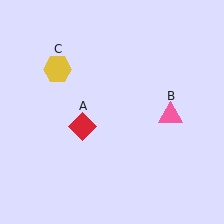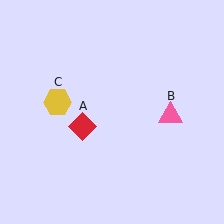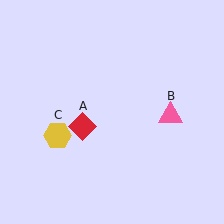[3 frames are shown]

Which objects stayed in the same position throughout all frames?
Red diamond (object A) and pink triangle (object B) remained stationary.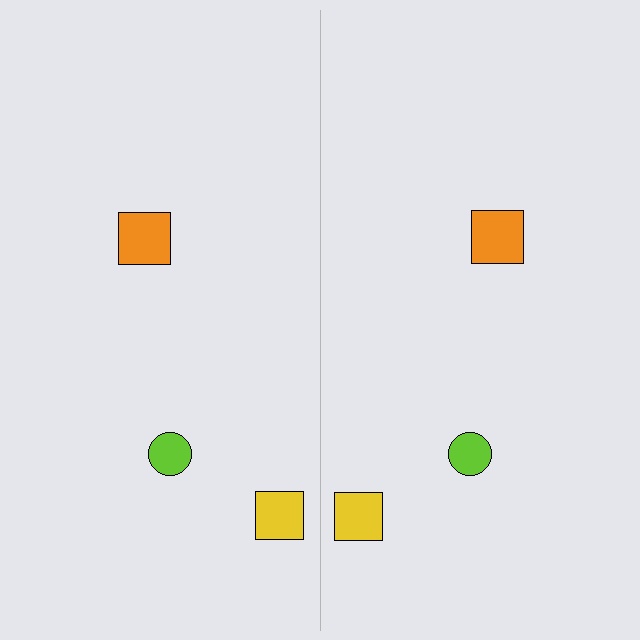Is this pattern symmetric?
Yes, this pattern has bilateral (reflection) symmetry.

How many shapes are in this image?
There are 6 shapes in this image.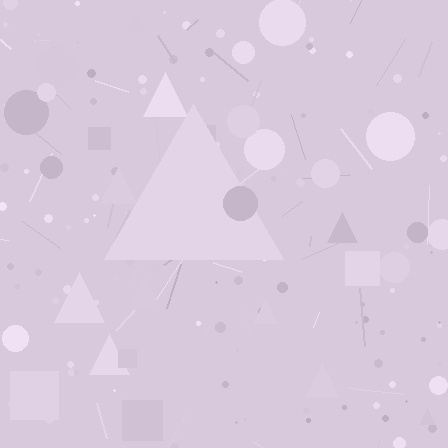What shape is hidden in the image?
A triangle is hidden in the image.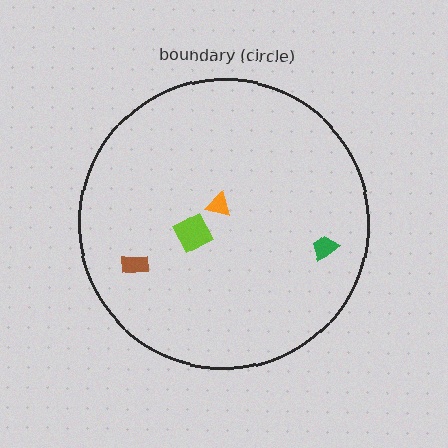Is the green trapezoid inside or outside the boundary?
Inside.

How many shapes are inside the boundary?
4 inside, 0 outside.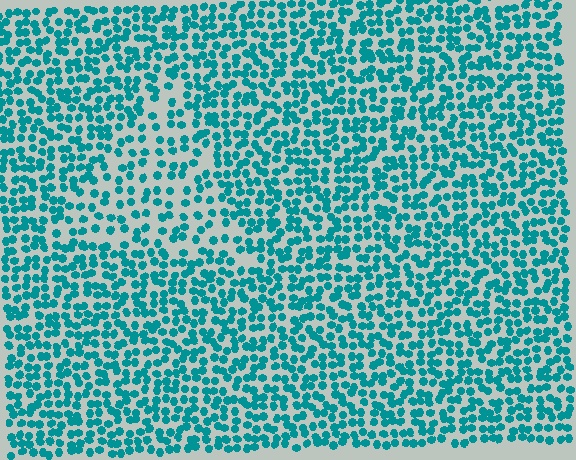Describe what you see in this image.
The image contains small teal elements arranged at two different densities. A triangle-shaped region is visible where the elements are less densely packed than the surrounding area.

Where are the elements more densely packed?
The elements are more densely packed outside the triangle boundary.